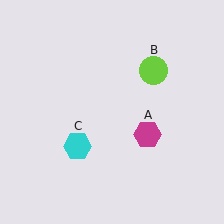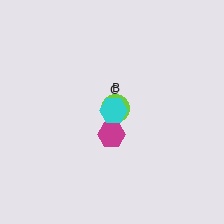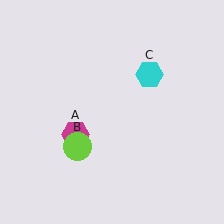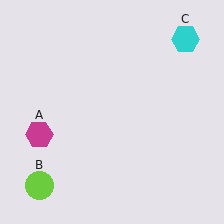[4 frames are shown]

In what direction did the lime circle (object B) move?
The lime circle (object B) moved down and to the left.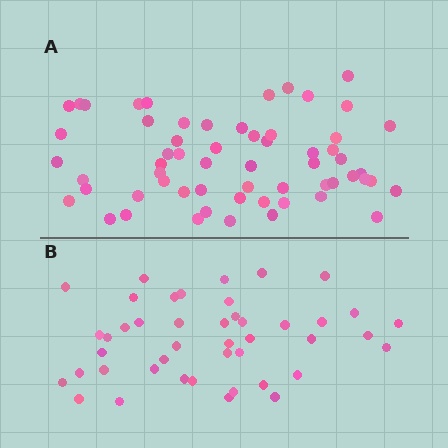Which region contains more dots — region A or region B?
Region A (the top region) has more dots.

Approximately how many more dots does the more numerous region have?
Region A has approximately 15 more dots than region B.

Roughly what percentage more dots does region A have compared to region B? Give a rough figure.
About 35% more.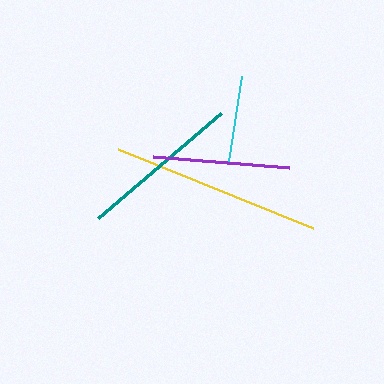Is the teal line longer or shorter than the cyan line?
The teal line is longer than the cyan line.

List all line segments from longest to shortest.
From longest to shortest: yellow, teal, purple, cyan.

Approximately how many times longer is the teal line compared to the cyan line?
The teal line is approximately 1.9 times the length of the cyan line.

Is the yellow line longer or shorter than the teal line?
The yellow line is longer than the teal line.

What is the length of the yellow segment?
The yellow segment is approximately 211 pixels long.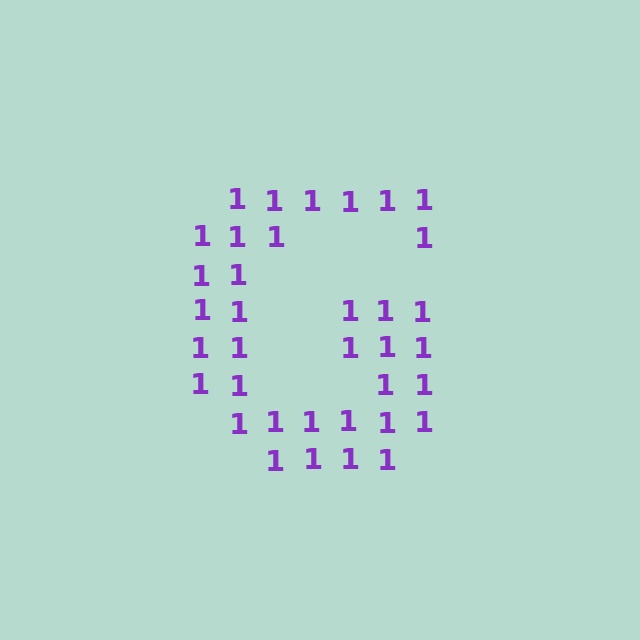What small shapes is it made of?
It is made of small digit 1's.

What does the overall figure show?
The overall figure shows the letter G.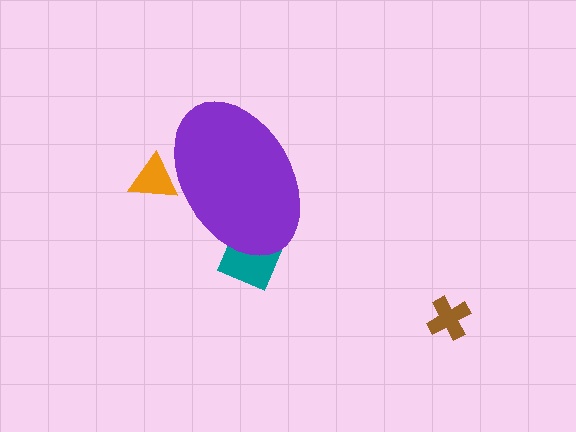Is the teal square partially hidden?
Yes, the teal square is partially hidden behind the purple ellipse.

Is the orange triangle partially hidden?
Yes, the orange triangle is partially hidden behind the purple ellipse.